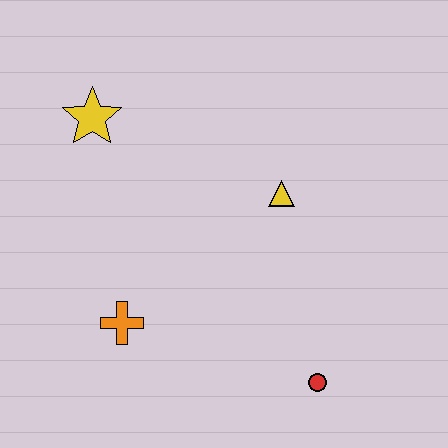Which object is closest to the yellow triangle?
The red circle is closest to the yellow triangle.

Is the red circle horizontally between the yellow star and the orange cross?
No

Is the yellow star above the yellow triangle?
Yes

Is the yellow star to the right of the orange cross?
No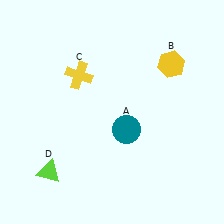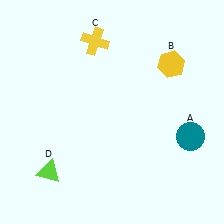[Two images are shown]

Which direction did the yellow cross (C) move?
The yellow cross (C) moved up.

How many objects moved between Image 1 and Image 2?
2 objects moved between the two images.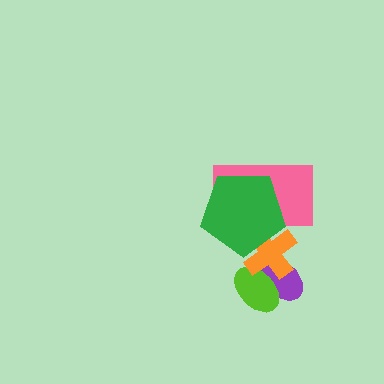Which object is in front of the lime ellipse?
The orange cross is in front of the lime ellipse.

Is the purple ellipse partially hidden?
Yes, it is partially covered by another shape.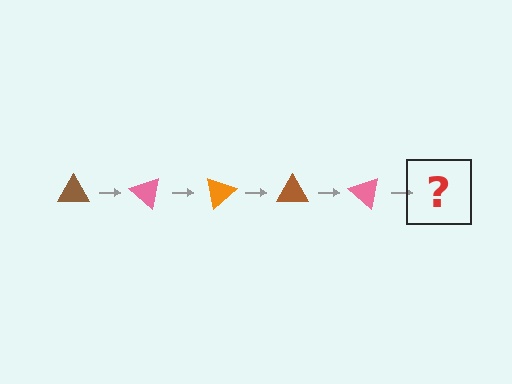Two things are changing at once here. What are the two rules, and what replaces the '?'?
The two rules are that it rotates 40 degrees each step and the color cycles through brown, pink, and orange. The '?' should be an orange triangle, rotated 200 degrees from the start.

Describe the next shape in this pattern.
It should be an orange triangle, rotated 200 degrees from the start.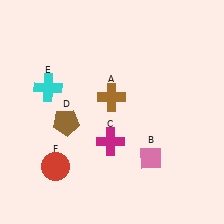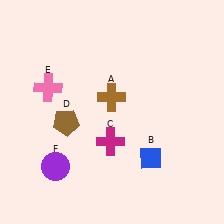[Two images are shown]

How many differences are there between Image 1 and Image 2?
There are 3 differences between the two images.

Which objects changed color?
B changed from pink to blue. E changed from cyan to pink. F changed from red to purple.